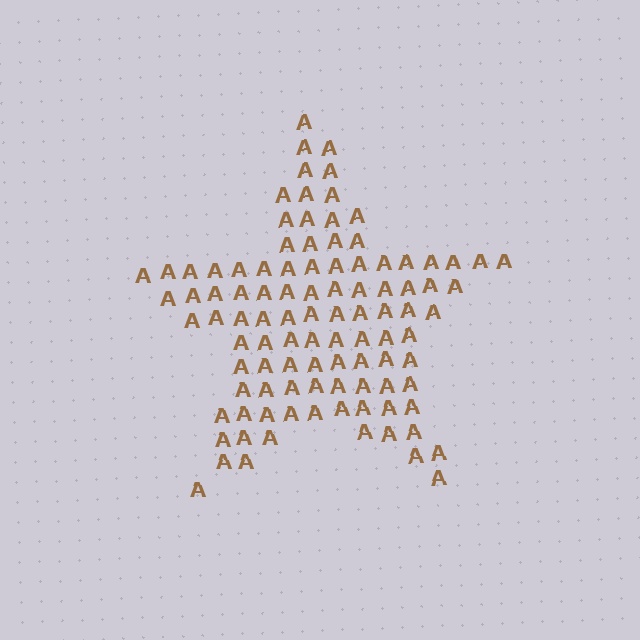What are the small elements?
The small elements are letter A's.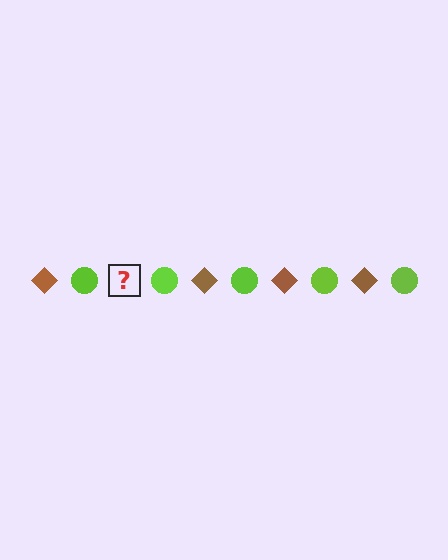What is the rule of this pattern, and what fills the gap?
The rule is that the pattern alternates between brown diamond and lime circle. The gap should be filled with a brown diamond.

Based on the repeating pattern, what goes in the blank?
The blank should be a brown diamond.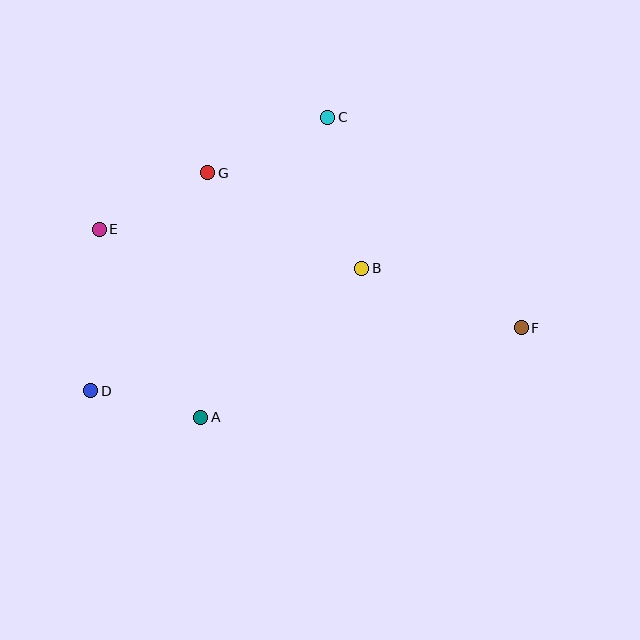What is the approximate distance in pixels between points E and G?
The distance between E and G is approximately 122 pixels.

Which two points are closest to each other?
Points A and D are closest to each other.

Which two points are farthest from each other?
Points D and F are farthest from each other.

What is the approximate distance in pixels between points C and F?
The distance between C and F is approximately 286 pixels.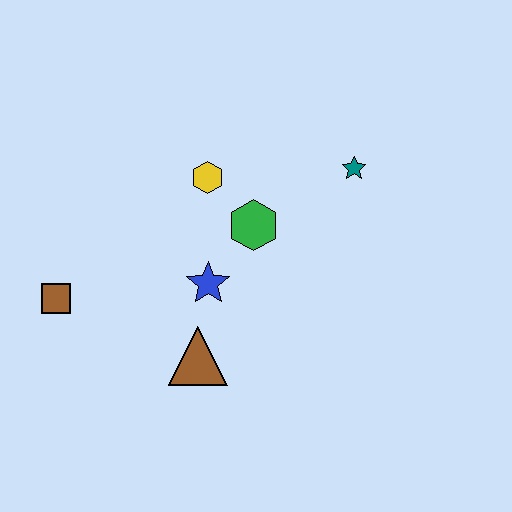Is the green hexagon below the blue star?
No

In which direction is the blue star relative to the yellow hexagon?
The blue star is below the yellow hexagon.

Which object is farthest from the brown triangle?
The teal star is farthest from the brown triangle.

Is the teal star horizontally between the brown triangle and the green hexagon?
No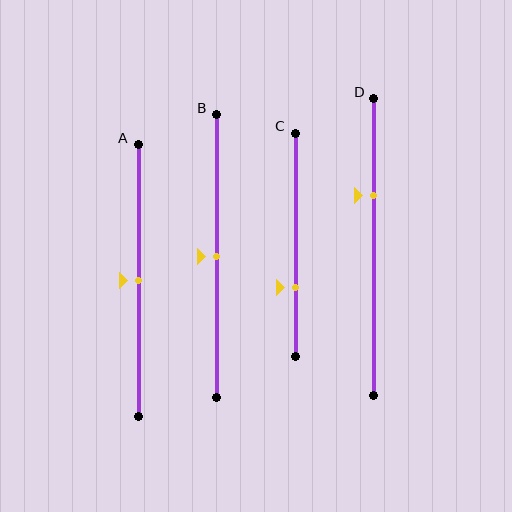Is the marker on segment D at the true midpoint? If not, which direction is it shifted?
No, the marker on segment D is shifted upward by about 17% of the segment length.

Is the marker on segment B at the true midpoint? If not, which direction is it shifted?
Yes, the marker on segment B is at the true midpoint.